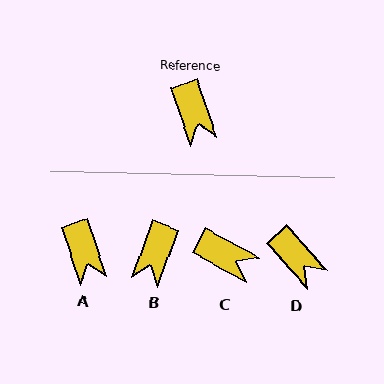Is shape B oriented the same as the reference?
No, it is off by about 39 degrees.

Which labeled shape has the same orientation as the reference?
A.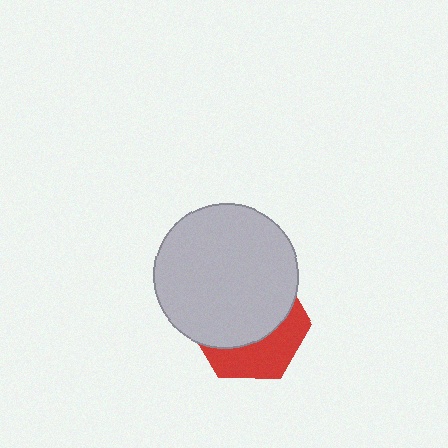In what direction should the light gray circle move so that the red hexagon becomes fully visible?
The light gray circle should move up. That is the shortest direction to clear the overlap and leave the red hexagon fully visible.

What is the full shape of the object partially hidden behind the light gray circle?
The partially hidden object is a red hexagon.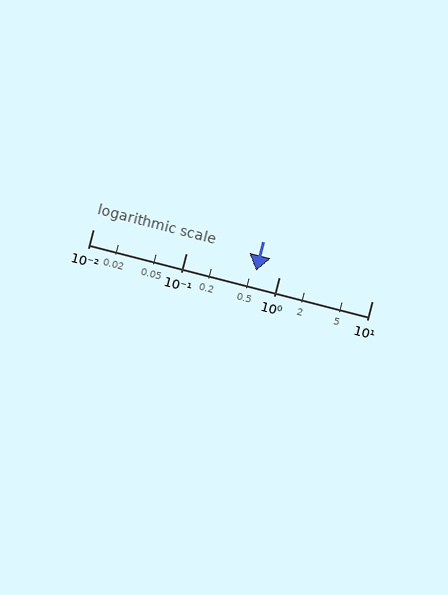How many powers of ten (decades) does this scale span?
The scale spans 3 decades, from 0.01 to 10.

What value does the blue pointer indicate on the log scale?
The pointer indicates approximately 0.57.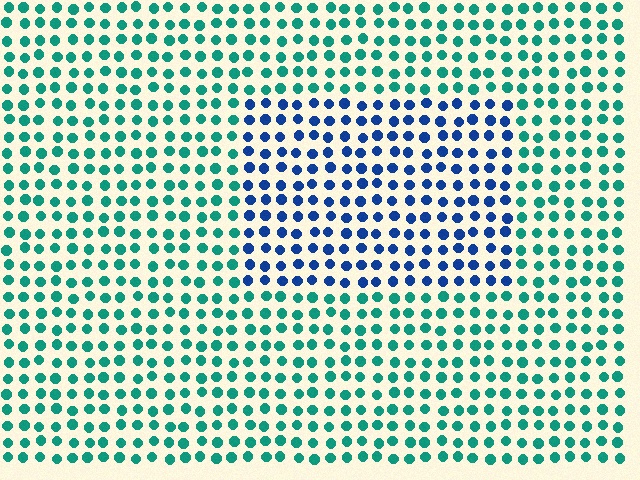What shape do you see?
I see a rectangle.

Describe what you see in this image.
The image is filled with small teal elements in a uniform arrangement. A rectangle-shaped region is visible where the elements are tinted to a slightly different hue, forming a subtle color boundary.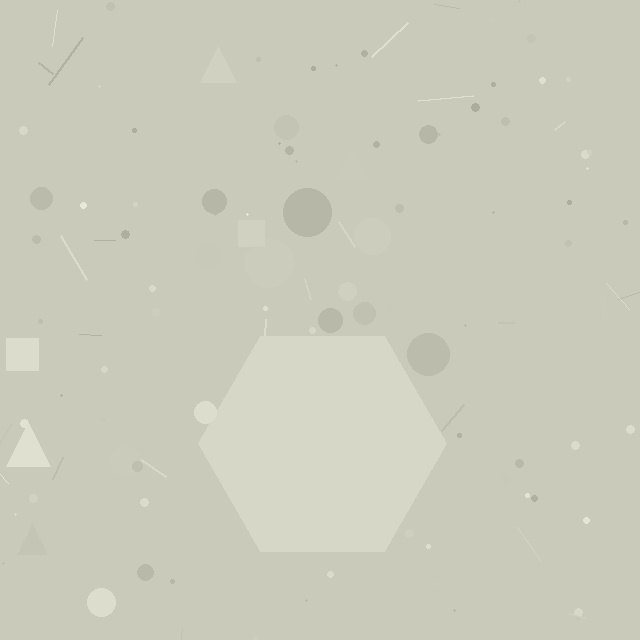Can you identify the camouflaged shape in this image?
The camouflaged shape is a hexagon.